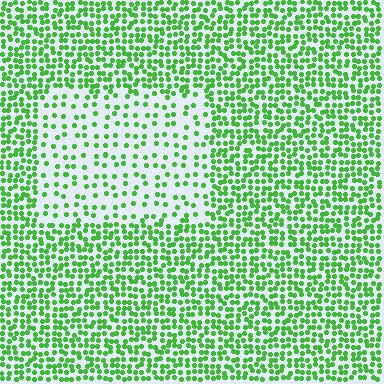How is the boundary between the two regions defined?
The boundary is defined by a change in element density (approximately 2.5x ratio). All elements are the same color, size, and shape.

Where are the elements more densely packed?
The elements are more densely packed outside the rectangle boundary.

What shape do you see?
I see a rectangle.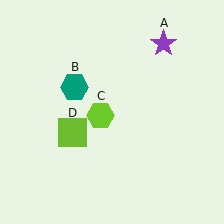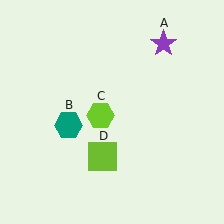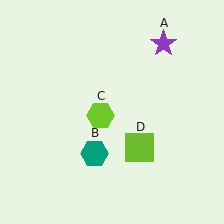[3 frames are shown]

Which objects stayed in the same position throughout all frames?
Purple star (object A) and lime hexagon (object C) remained stationary.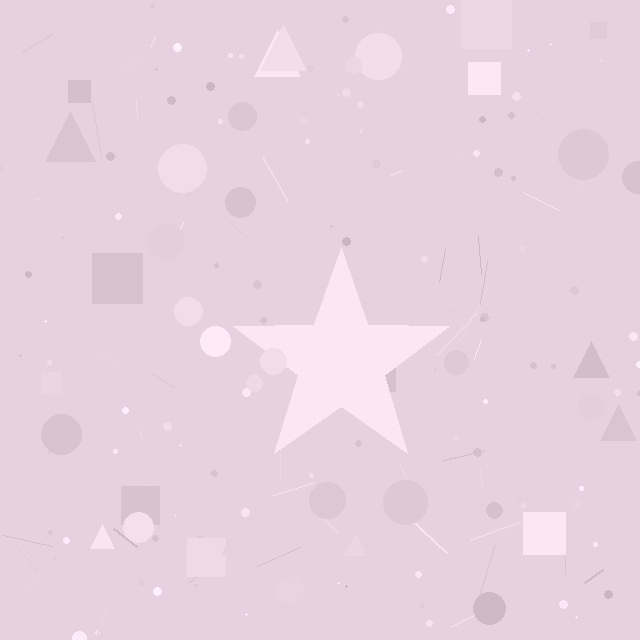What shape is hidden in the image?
A star is hidden in the image.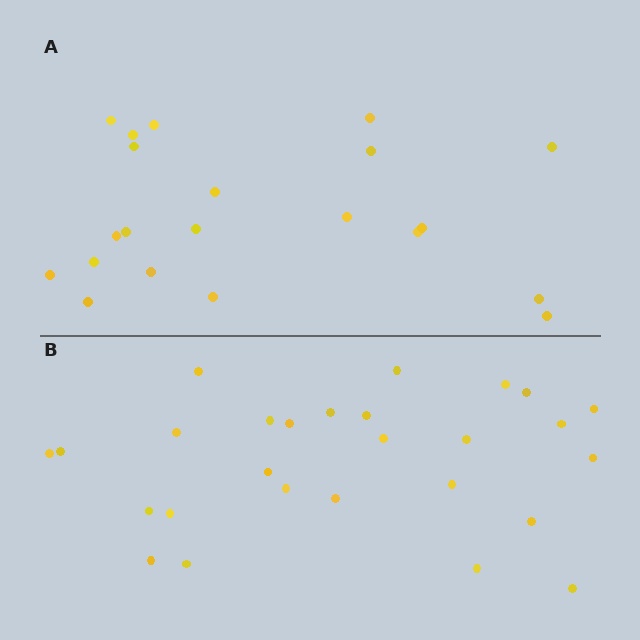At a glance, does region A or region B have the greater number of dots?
Region B (the bottom region) has more dots.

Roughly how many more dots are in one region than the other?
Region B has about 6 more dots than region A.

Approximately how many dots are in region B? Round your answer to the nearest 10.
About 30 dots. (The exact count is 27, which rounds to 30.)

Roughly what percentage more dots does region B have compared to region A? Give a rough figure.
About 30% more.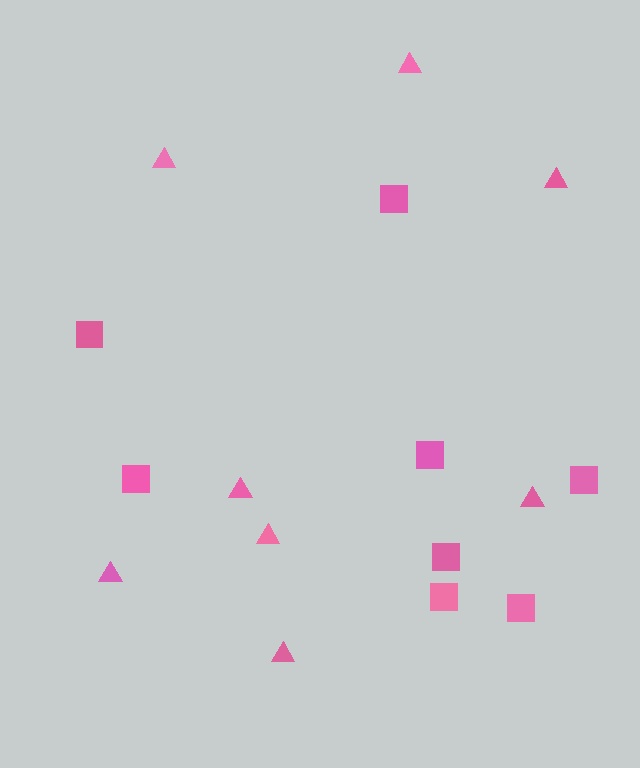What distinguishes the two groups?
There are 2 groups: one group of triangles (8) and one group of squares (8).